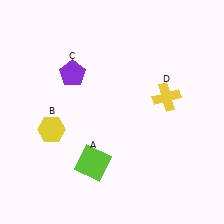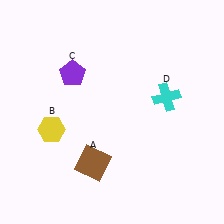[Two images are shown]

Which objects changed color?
A changed from lime to brown. D changed from yellow to cyan.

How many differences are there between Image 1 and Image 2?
There are 2 differences between the two images.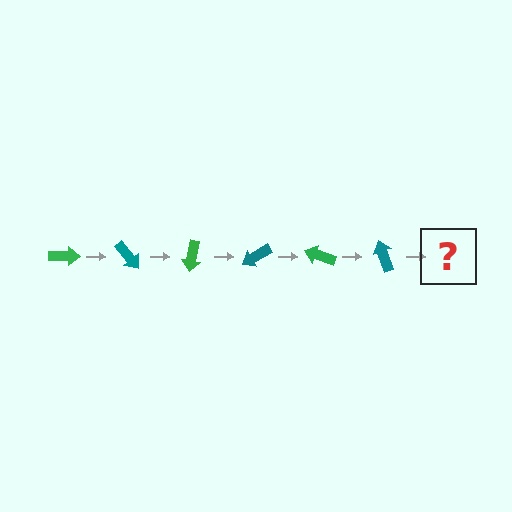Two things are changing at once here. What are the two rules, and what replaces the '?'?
The two rules are that it rotates 50 degrees each step and the color cycles through green and teal. The '?' should be a green arrow, rotated 300 degrees from the start.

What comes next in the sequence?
The next element should be a green arrow, rotated 300 degrees from the start.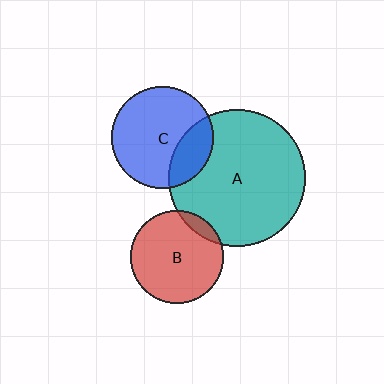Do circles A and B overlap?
Yes.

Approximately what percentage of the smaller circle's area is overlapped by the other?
Approximately 10%.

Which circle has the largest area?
Circle A (teal).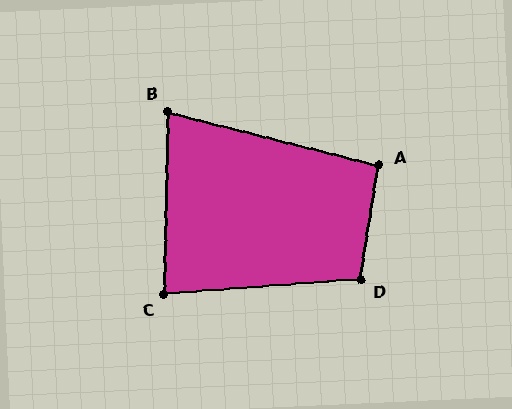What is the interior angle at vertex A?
Approximately 95 degrees (obtuse).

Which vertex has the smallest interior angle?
B, at approximately 77 degrees.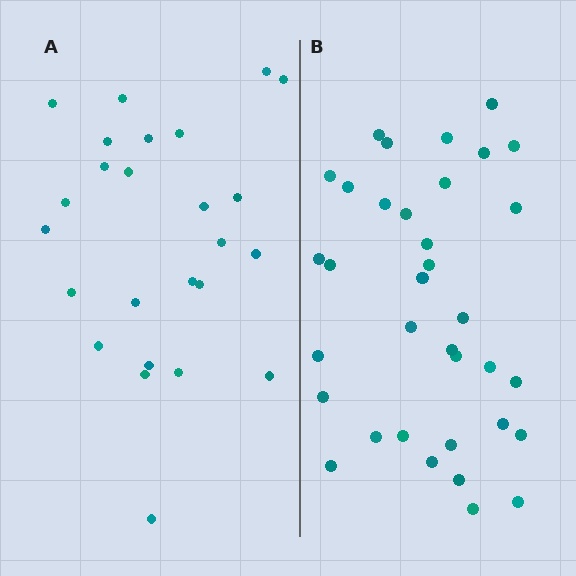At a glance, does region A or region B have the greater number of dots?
Region B (the right region) has more dots.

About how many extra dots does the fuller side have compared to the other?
Region B has roughly 10 or so more dots than region A.